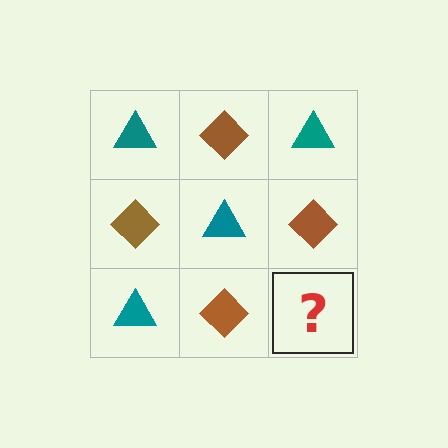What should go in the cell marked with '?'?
The missing cell should contain a teal triangle.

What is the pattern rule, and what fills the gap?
The rule is that it alternates teal triangle and brown diamond in a checkerboard pattern. The gap should be filled with a teal triangle.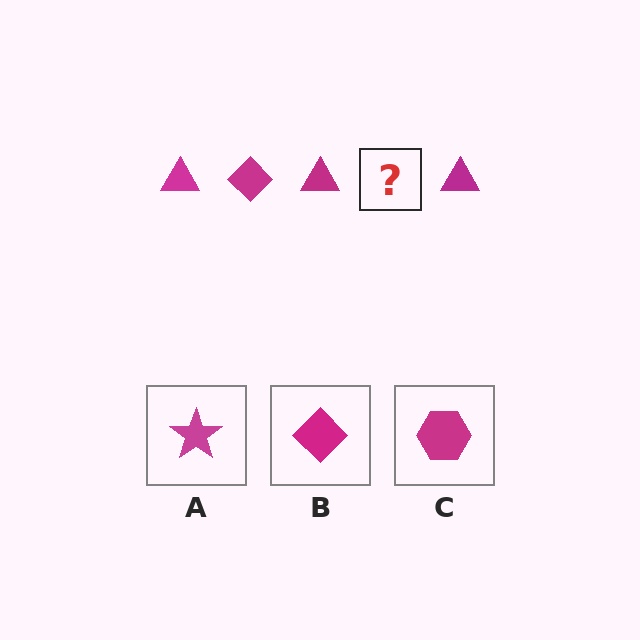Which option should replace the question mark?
Option B.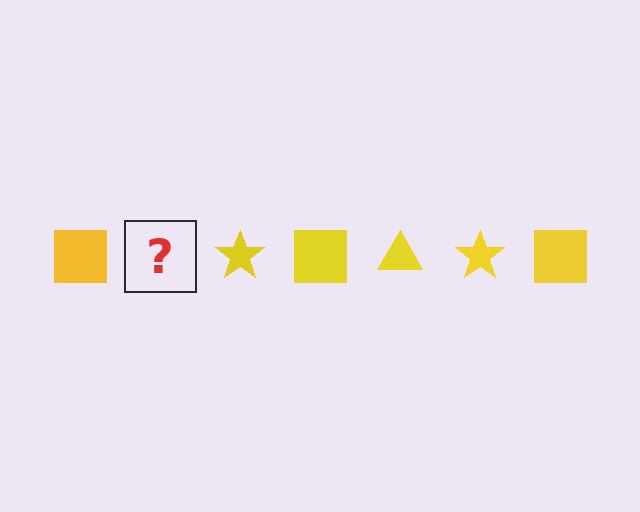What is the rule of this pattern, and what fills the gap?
The rule is that the pattern cycles through square, triangle, star shapes in yellow. The gap should be filled with a yellow triangle.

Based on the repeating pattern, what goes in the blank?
The blank should be a yellow triangle.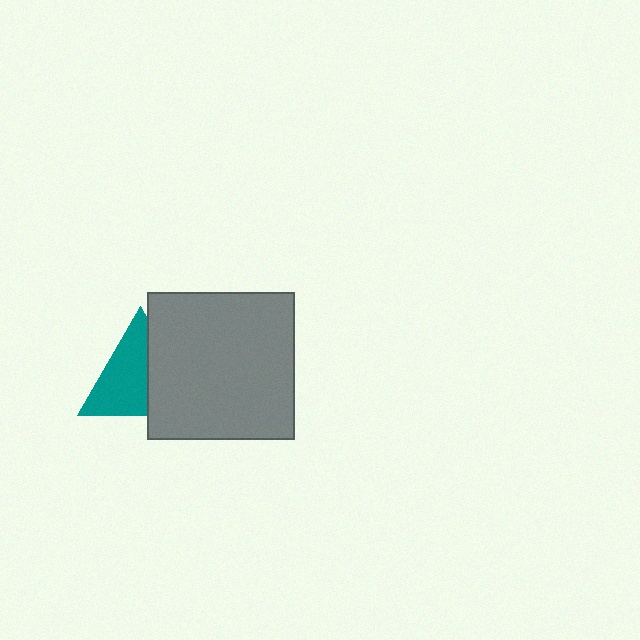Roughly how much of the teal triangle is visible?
About half of it is visible (roughly 61%).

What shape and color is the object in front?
The object in front is a gray square.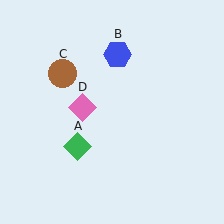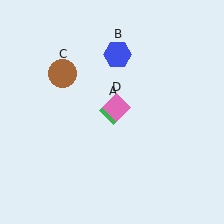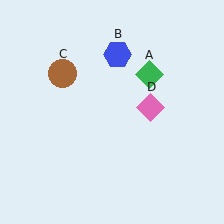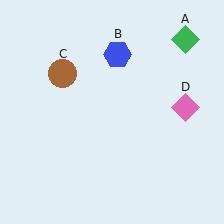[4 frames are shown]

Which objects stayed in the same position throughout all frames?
Blue hexagon (object B) and brown circle (object C) remained stationary.